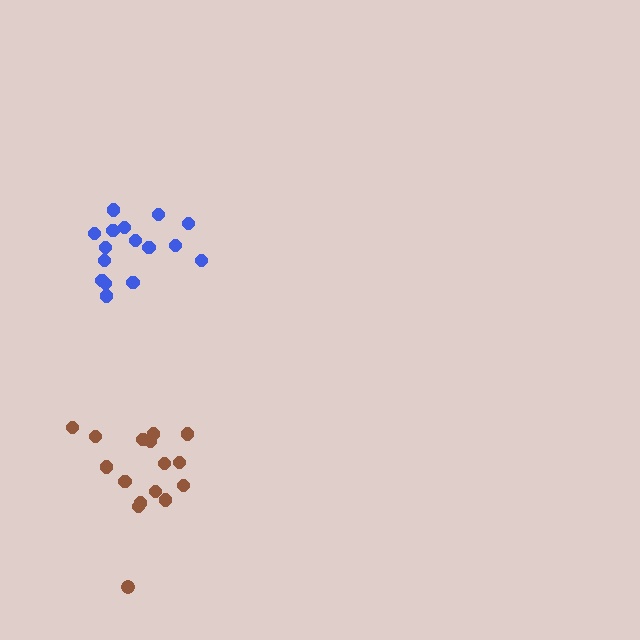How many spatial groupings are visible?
There are 2 spatial groupings.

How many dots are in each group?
Group 1: 16 dots, Group 2: 16 dots (32 total).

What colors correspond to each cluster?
The clusters are colored: brown, blue.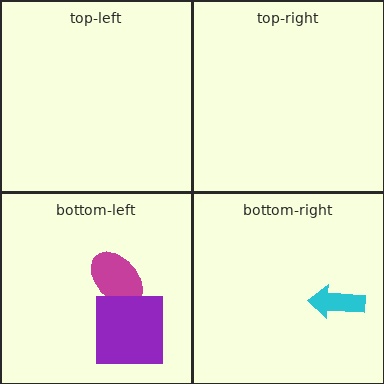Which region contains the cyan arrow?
The bottom-right region.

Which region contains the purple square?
The bottom-left region.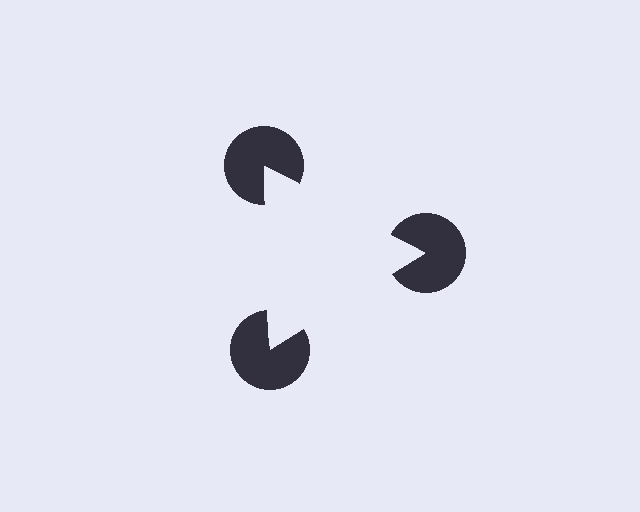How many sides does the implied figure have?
3 sides.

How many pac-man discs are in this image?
There are 3 — one at each vertex of the illusory triangle.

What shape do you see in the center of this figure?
An illusory triangle — its edges are inferred from the aligned wedge cuts in the pac-man discs, not physically drawn.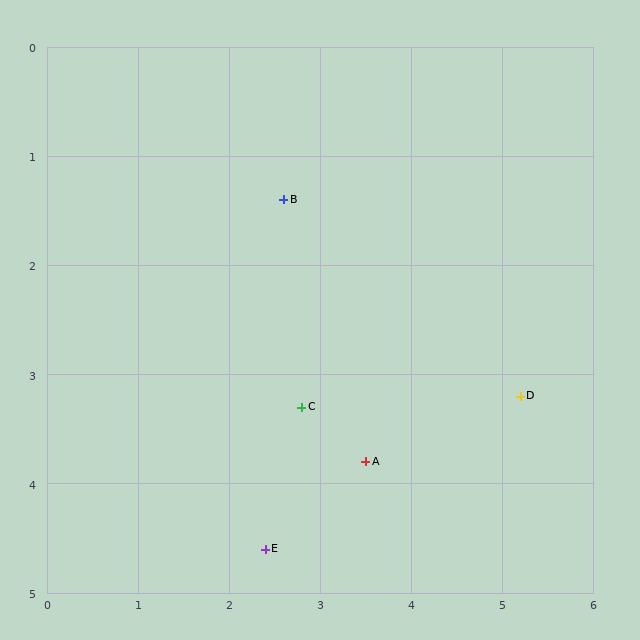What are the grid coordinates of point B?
Point B is at approximately (2.6, 1.4).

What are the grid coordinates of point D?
Point D is at approximately (5.2, 3.2).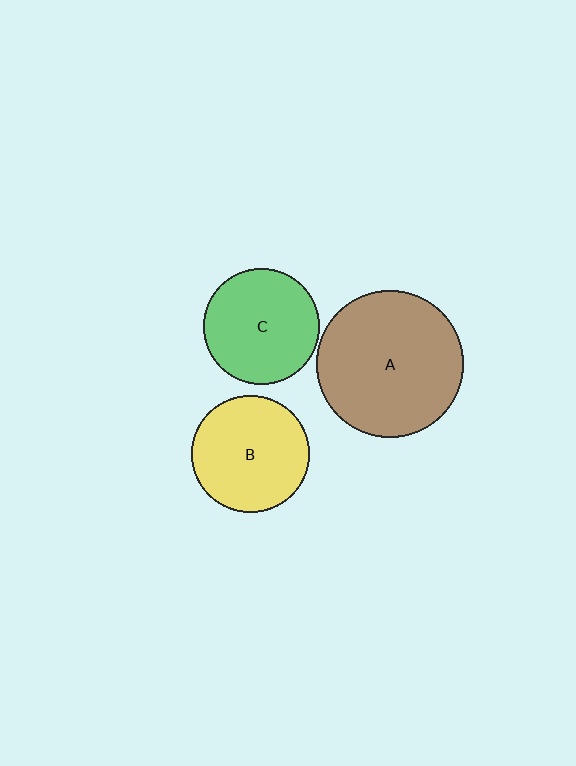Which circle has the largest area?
Circle A (brown).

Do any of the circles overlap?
No, none of the circles overlap.